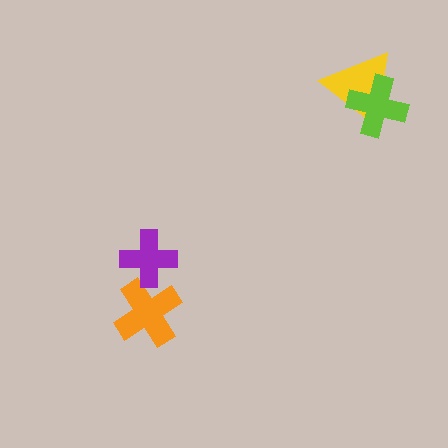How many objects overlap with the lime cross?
1 object overlaps with the lime cross.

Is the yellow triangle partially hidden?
Yes, it is partially covered by another shape.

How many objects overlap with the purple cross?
1 object overlaps with the purple cross.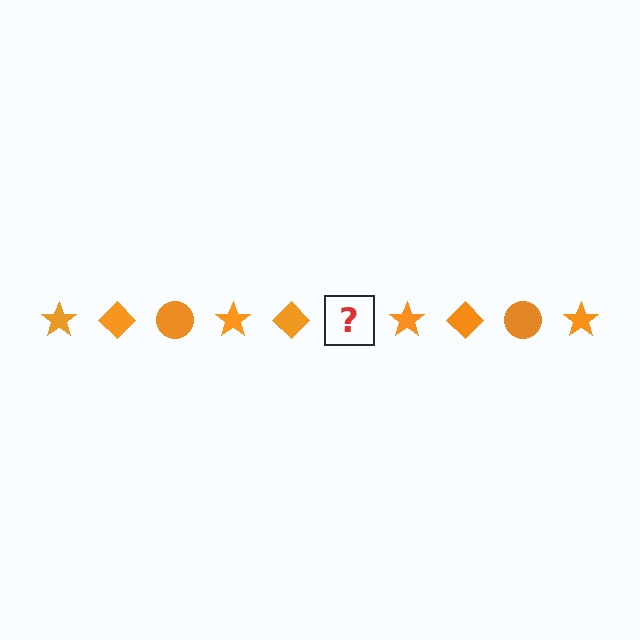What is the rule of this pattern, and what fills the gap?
The rule is that the pattern cycles through star, diamond, circle shapes in orange. The gap should be filled with an orange circle.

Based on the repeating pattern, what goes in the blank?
The blank should be an orange circle.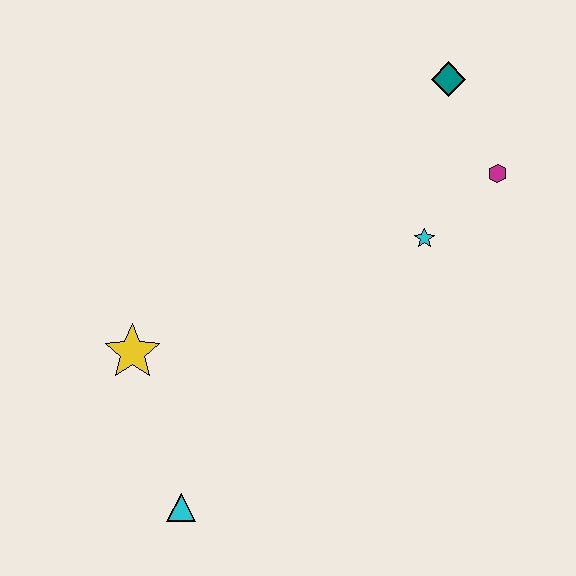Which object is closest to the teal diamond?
The magenta hexagon is closest to the teal diamond.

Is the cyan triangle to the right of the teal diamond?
No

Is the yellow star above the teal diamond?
No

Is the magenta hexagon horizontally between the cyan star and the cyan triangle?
No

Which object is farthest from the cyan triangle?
The teal diamond is farthest from the cyan triangle.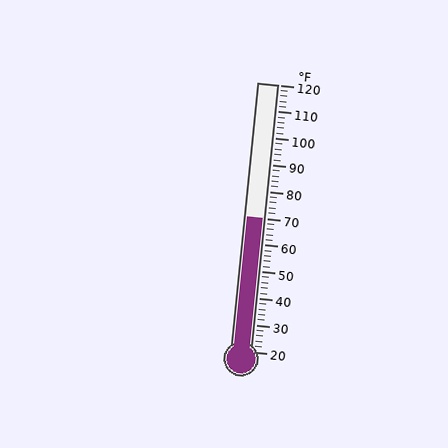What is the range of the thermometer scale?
The thermometer scale ranges from 20°F to 120°F.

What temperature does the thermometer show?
The thermometer shows approximately 70°F.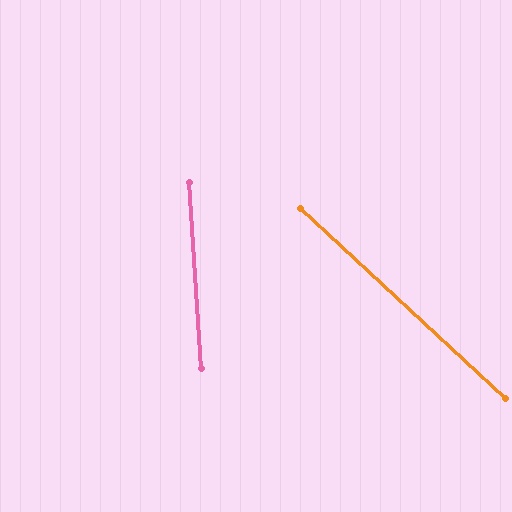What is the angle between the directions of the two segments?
Approximately 43 degrees.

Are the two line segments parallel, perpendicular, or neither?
Neither parallel nor perpendicular — they differ by about 43°.